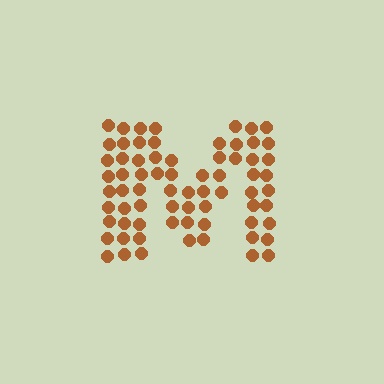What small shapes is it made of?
It is made of small circles.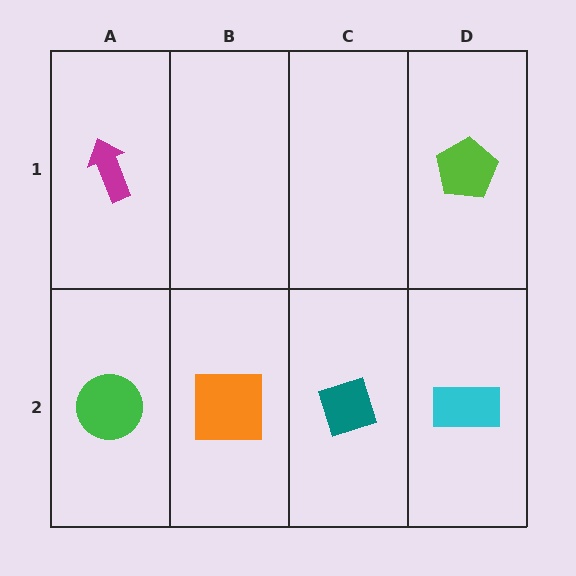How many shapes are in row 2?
4 shapes.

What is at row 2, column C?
A teal diamond.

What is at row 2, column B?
An orange square.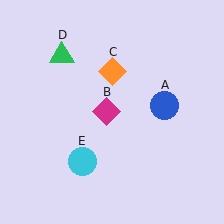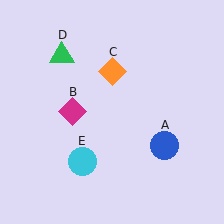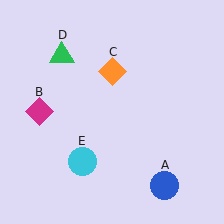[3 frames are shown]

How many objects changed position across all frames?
2 objects changed position: blue circle (object A), magenta diamond (object B).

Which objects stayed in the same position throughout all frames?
Orange diamond (object C) and green triangle (object D) and cyan circle (object E) remained stationary.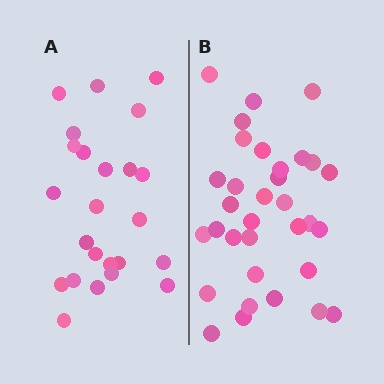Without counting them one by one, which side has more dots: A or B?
Region B (the right region) has more dots.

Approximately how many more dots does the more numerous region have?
Region B has roughly 8 or so more dots than region A.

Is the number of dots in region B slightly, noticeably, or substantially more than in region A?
Region B has noticeably more, but not dramatically so. The ratio is roughly 1.4 to 1.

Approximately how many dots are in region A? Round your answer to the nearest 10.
About 20 dots. (The exact count is 24, which rounds to 20.)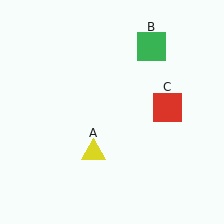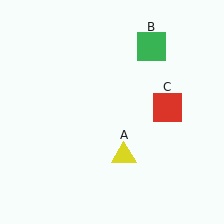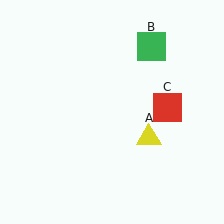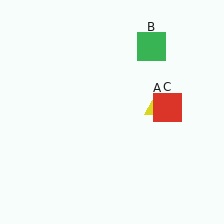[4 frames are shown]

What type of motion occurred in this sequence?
The yellow triangle (object A) rotated counterclockwise around the center of the scene.